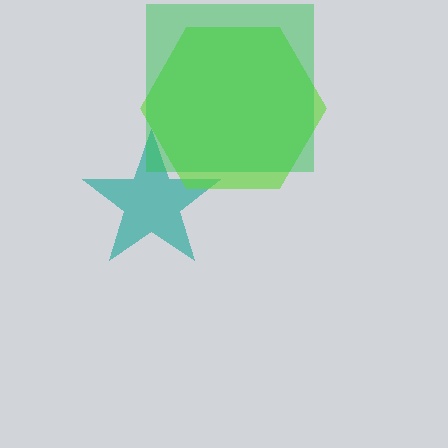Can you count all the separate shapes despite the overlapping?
Yes, there are 3 separate shapes.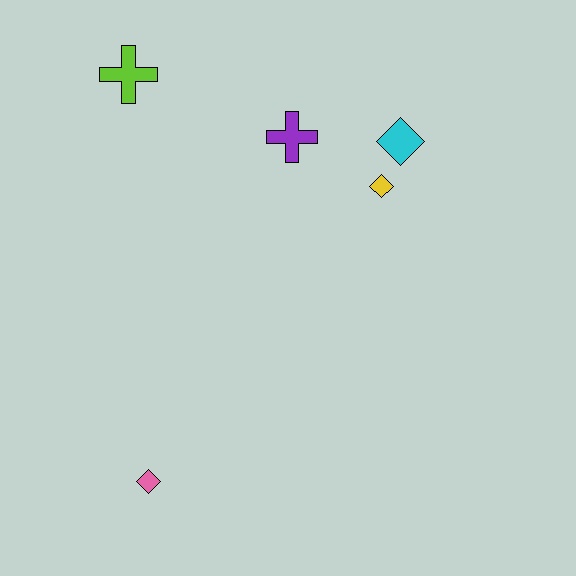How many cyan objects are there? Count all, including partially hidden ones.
There is 1 cyan object.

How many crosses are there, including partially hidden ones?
There are 2 crosses.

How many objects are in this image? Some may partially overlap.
There are 5 objects.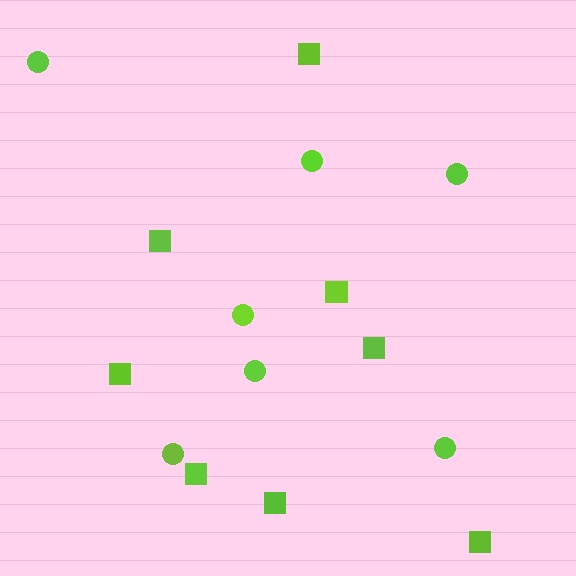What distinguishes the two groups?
There are 2 groups: one group of squares (8) and one group of circles (7).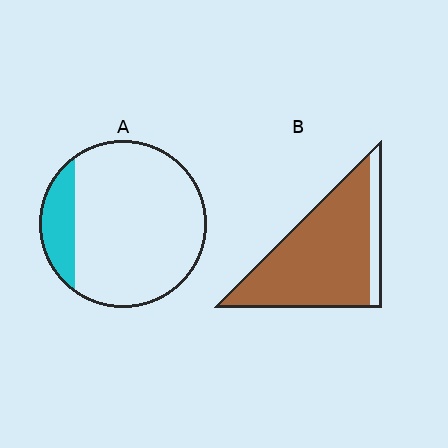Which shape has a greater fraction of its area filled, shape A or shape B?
Shape B.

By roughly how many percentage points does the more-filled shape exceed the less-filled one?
By roughly 70 percentage points (B over A).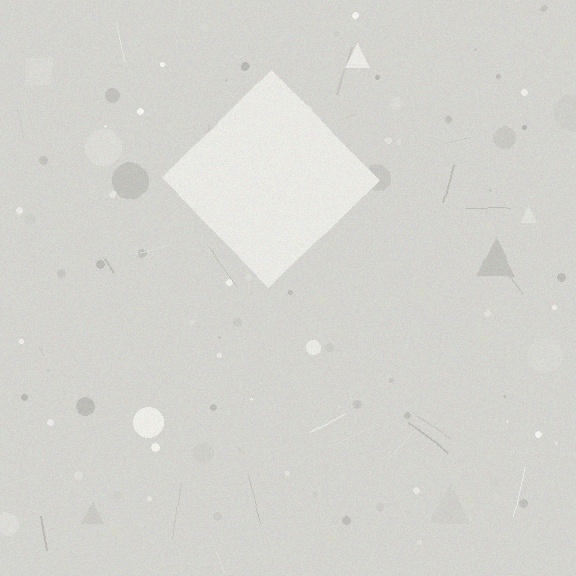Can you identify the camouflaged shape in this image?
The camouflaged shape is a diamond.